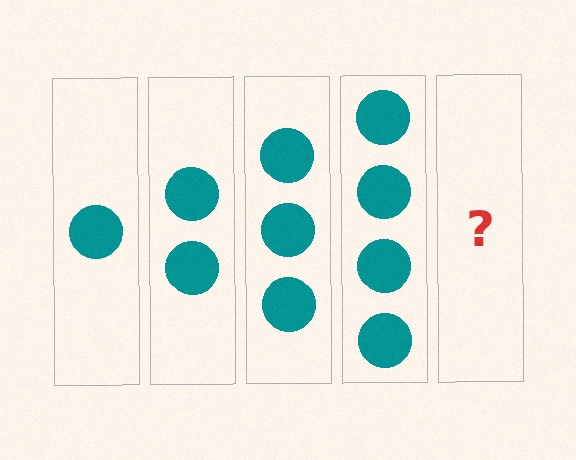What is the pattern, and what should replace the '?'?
The pattern is that each step adds one more circle. The '?' should be 5 circles.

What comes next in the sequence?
The next element should be 5 circles.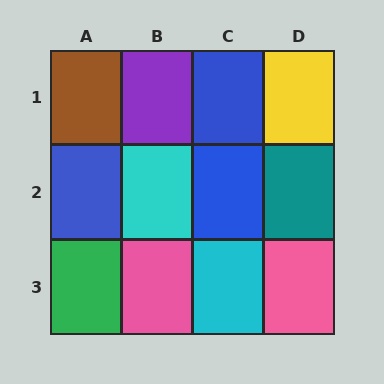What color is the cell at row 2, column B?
Cyan.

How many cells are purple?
1 cell is purple.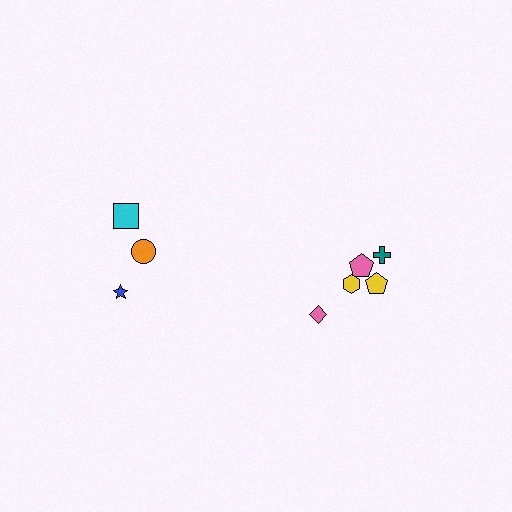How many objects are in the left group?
There are 3 objects.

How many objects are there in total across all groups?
There are 8 objects.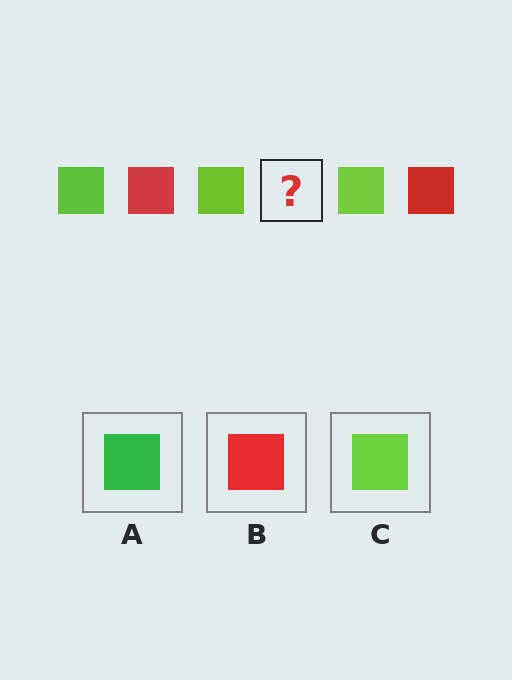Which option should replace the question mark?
Option B.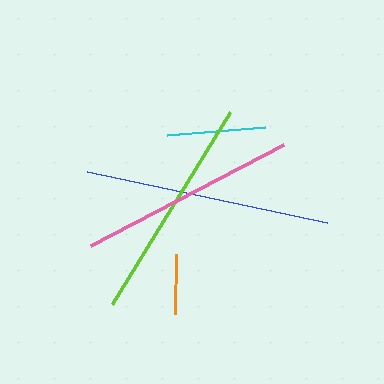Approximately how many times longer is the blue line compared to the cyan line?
The blue line is approximately 2.5 times the length of the cyan line.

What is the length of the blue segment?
The blue segment is approximately 246 pixels long.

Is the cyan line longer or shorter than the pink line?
The pink line is longer than the cyan line.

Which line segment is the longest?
The blue line is the longest at approximately 246 pixels.